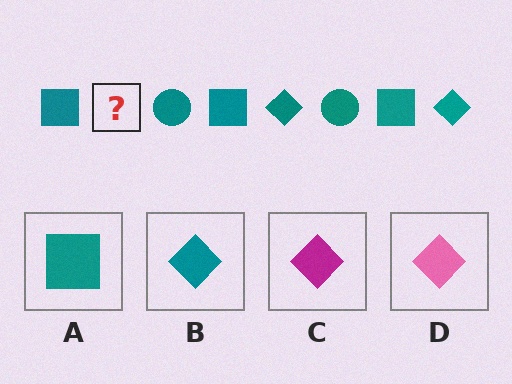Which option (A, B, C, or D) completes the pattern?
B.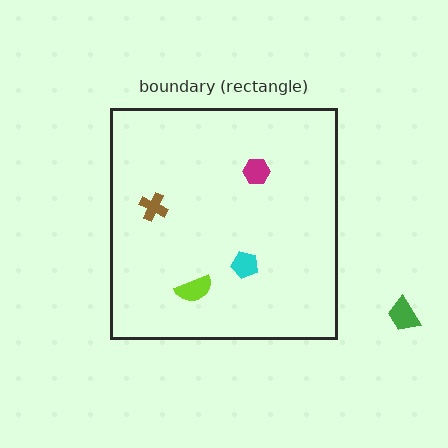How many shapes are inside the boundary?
4 inside, 1 outside.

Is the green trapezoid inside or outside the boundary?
Outside.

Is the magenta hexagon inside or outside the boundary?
Inside.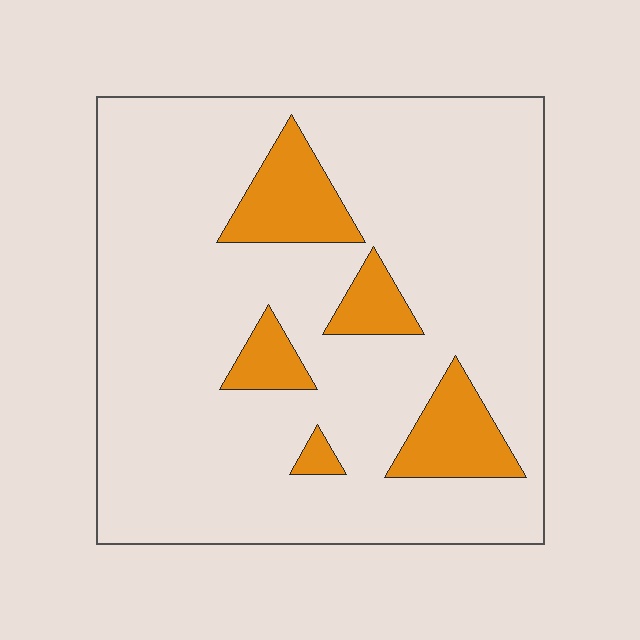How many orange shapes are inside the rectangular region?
5.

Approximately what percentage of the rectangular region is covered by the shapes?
Approximately 15%.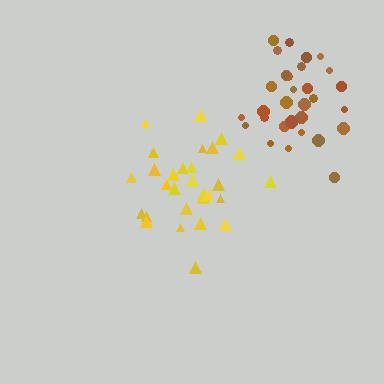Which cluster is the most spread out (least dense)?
Brown.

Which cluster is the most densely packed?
Yellow.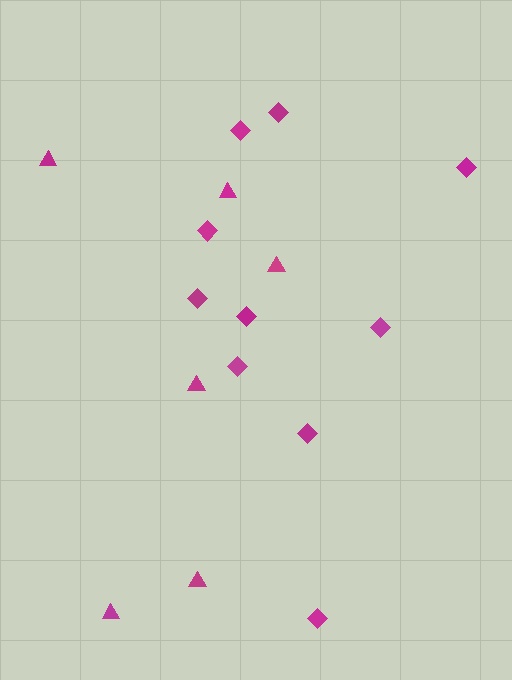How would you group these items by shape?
There are 2 groups: one group of diamonds (10) and one group of triangles (6).